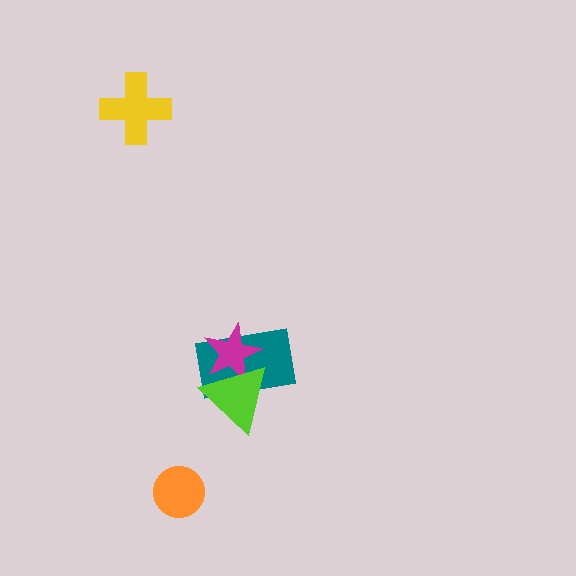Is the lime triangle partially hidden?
No, no other shape covers it.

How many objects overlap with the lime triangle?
2 objects overlap with the lime triangle.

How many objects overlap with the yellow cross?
0 objects overlap with the yellow cross.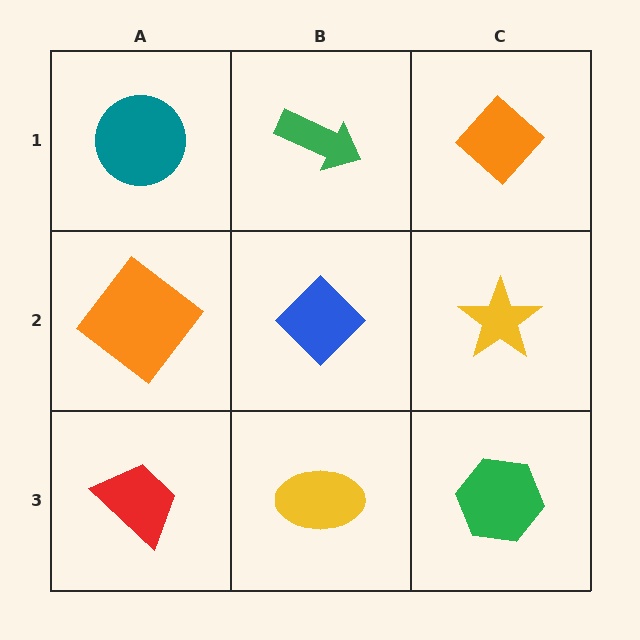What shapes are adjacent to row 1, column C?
A yellow star (row 2, column C), a green arrow (row 1, column B).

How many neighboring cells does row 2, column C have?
3.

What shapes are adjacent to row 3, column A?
An orange diamond (row 2, column A), a yellow ellipse (row 3, column B).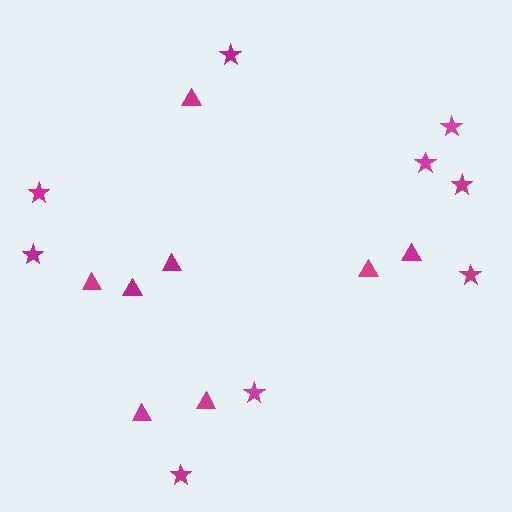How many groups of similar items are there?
There are 2 groups: one group of triangles (8) and one group of stars (9).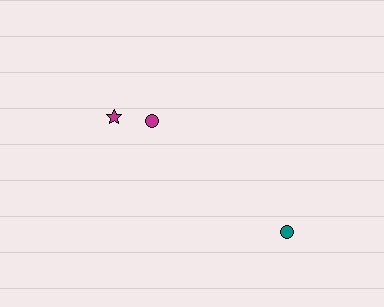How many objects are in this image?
There are 3 objects.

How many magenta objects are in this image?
There are 2 magenta objects.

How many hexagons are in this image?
There are no hexagons.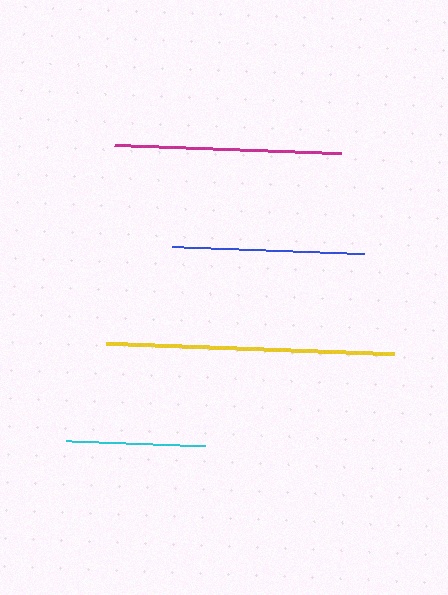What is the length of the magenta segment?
The magenta segment is approximately 226 pixels long.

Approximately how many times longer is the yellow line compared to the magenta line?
The yellow line is approximately 1.3 times the length of the magenta line.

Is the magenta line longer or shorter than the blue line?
The magenta line is longer than the blue line.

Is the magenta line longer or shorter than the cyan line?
The magenta line is longer than the cyan line.